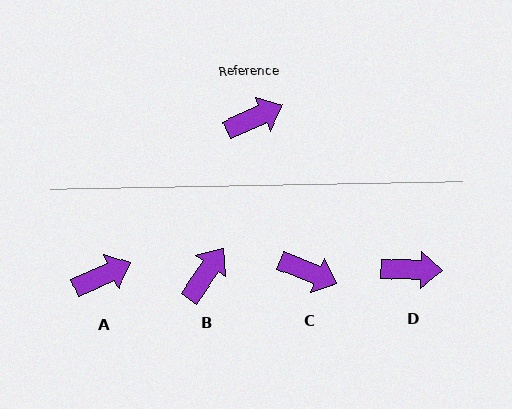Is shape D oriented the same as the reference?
No, it is off by about 26 degrees.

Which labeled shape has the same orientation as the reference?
A.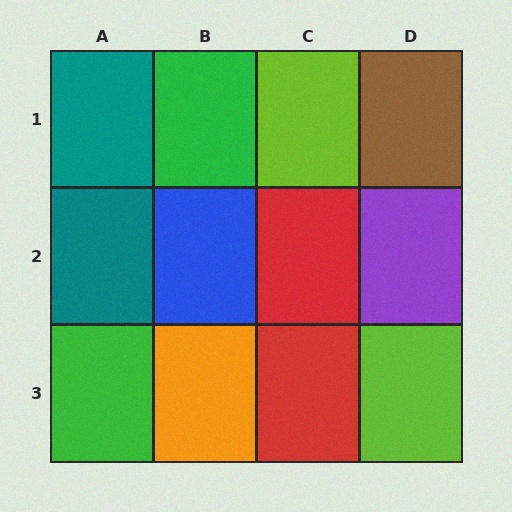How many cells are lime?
2 cells are lime.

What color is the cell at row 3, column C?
Red.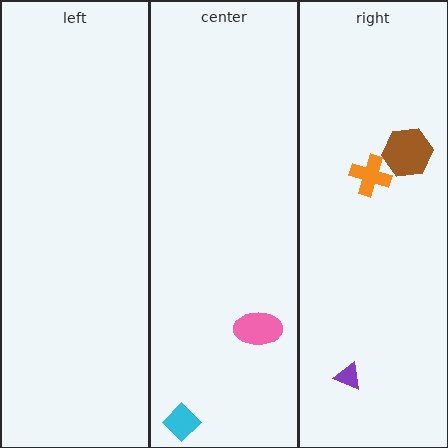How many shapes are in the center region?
2.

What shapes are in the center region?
The cyan diamond, the pink ellipse.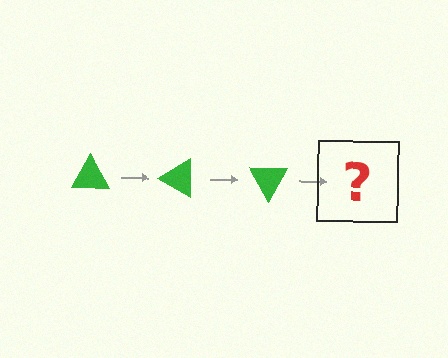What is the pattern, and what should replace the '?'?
The pattern is that the triangle rotates 30 degrees each step. The '?' should be a green triangle rotated 90 degrees.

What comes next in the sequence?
The next element should be a green triangle rotated 90 degrees.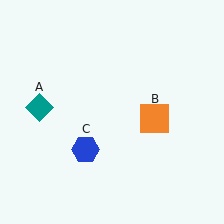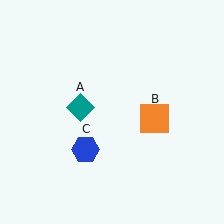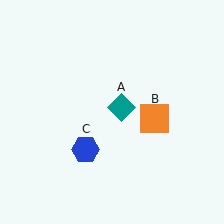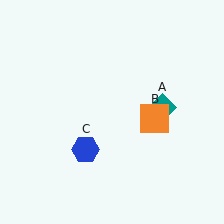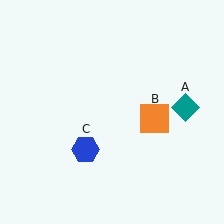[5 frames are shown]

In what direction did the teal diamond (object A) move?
The teal diamond (object A) moved right.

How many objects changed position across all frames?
1 object changed position: teal diamond (object A).